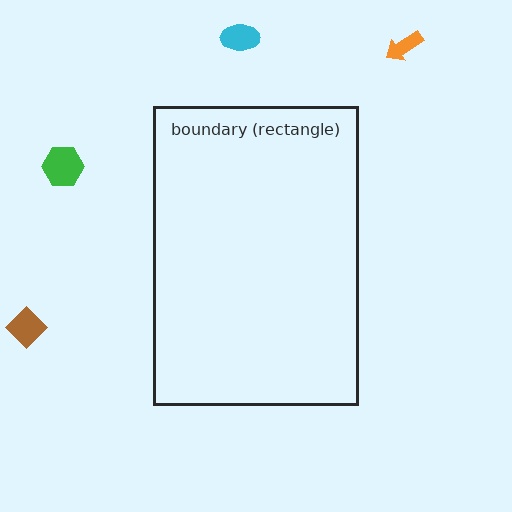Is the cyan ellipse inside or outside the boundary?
Outside.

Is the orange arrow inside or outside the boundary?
Outside.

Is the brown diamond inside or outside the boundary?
Outside.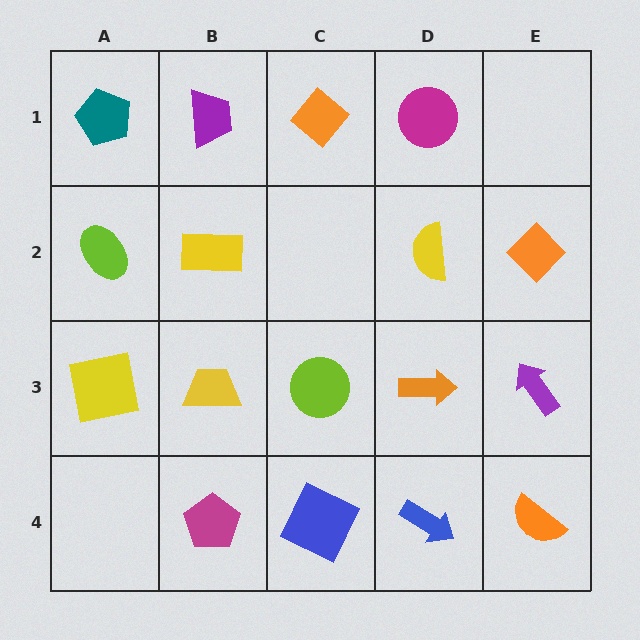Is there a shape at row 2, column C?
No, that cell is empty.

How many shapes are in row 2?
4 shapes.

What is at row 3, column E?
A purple arrow.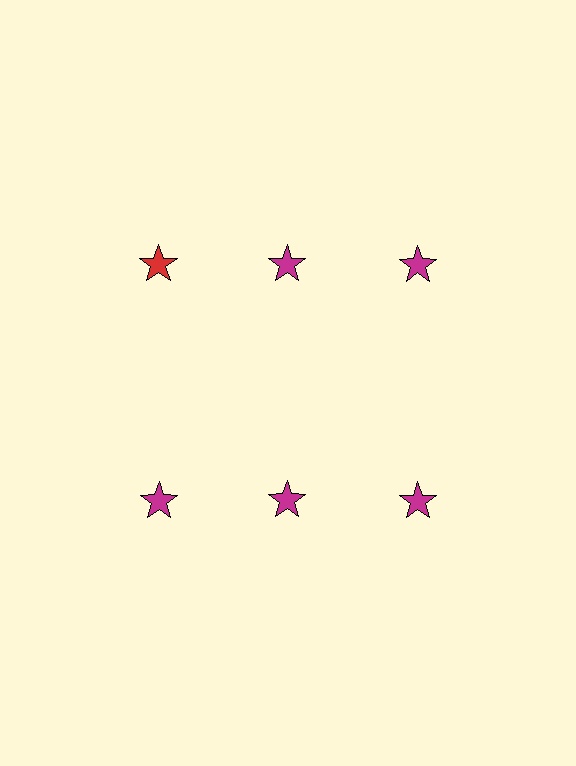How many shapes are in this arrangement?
There are 6 shapes arranged in a grid pattern.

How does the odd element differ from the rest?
It has a different color: red instead of magenta.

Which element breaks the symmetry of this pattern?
The red star in the top row, leftmost column breaks the symmetry. All other shapes are magenta stars.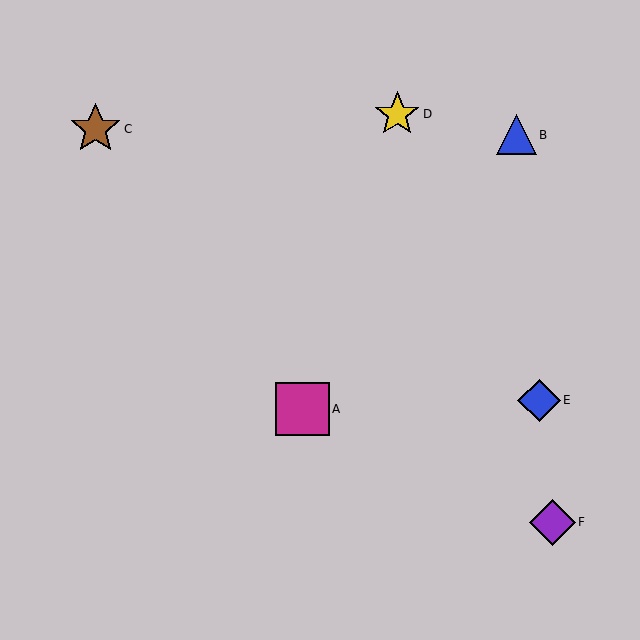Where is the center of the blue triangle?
The center of the blue triangle is at (516, 135).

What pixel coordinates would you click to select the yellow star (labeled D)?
Click at (397, 114) to select the yellow star D.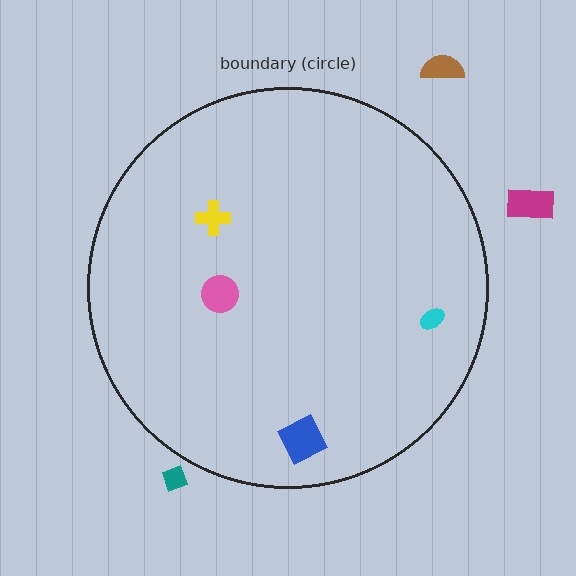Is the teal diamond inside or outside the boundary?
Outside.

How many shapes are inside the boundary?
4 inside, 3 outside.